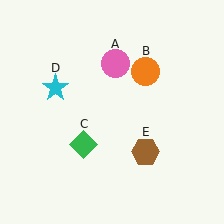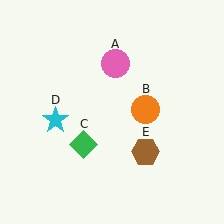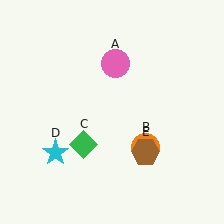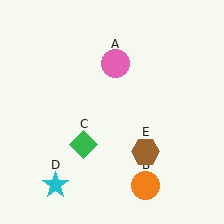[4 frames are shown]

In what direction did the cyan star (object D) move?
The cyan star (object D) moved down.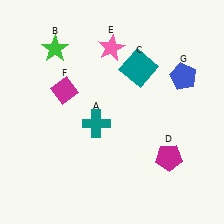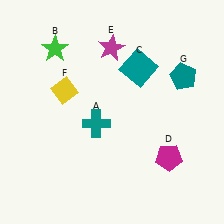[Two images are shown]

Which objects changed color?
E changed from pink to magenta. F changed from magenta to yellow. G changed from blue to teal.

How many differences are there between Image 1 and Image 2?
There are 3 differences between the two images.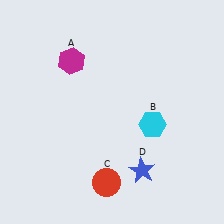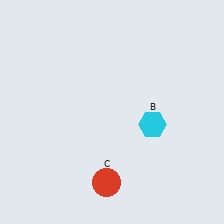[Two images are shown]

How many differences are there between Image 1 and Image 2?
There are 2 differences between the two images.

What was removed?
The blue star (D), the magenta hexagon (A) were removed in Image 2.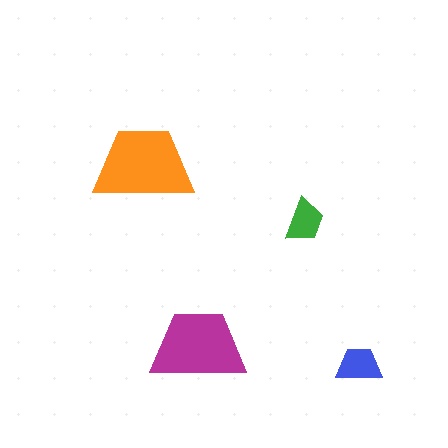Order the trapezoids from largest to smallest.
the orange one, the magenta one, the blue one, the green one.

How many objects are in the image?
There are 4 objects in the image.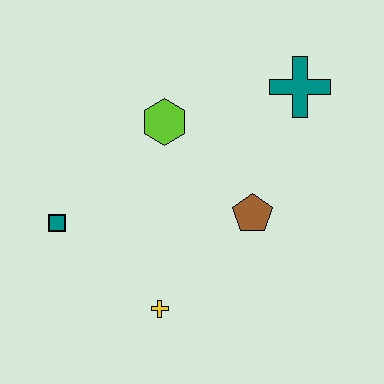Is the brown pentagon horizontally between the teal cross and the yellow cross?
Yes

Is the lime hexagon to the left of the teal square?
No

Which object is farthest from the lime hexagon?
The yellow cross is farthest from the lime hexagon.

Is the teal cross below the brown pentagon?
No